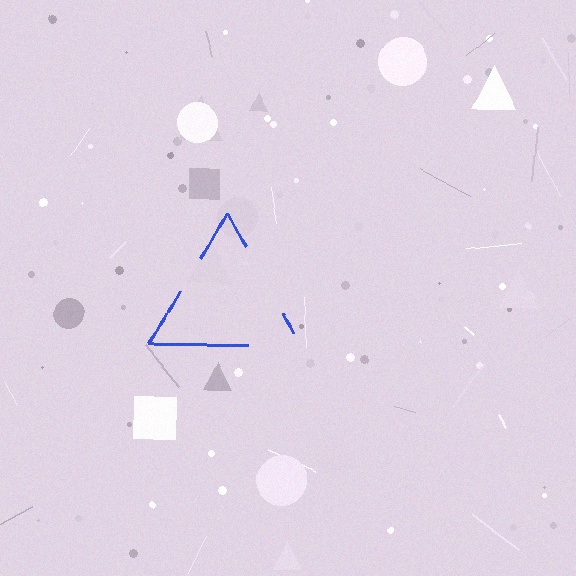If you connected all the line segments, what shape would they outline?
They would outline a triangle.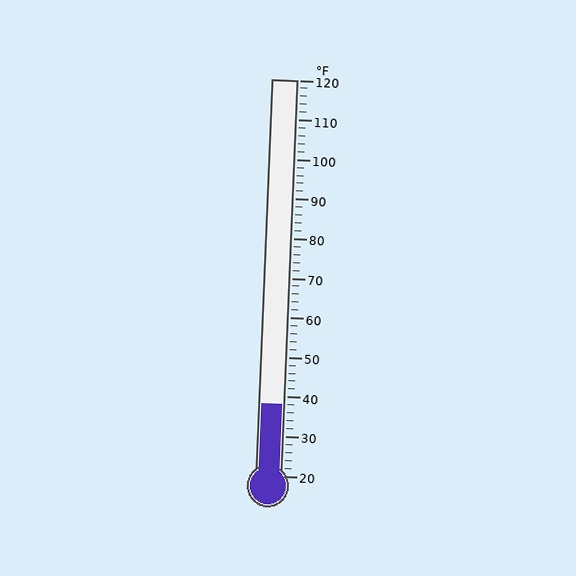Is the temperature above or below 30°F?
The temperature is above 30°F.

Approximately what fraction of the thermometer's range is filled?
The thermometer is filled to approximately 20% of its range.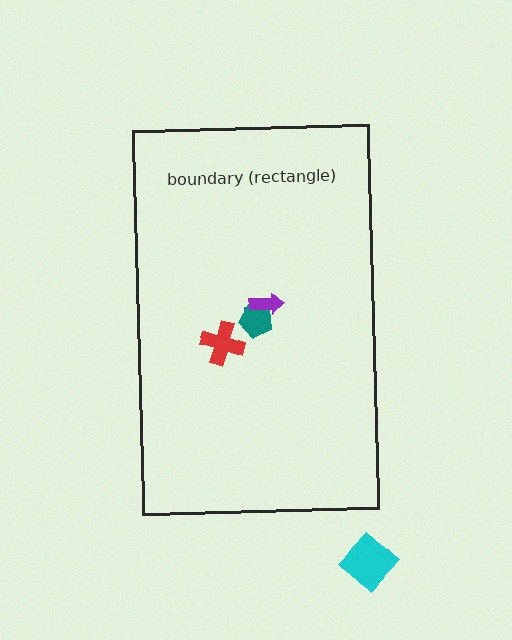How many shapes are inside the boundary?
4 inside, 1 outside.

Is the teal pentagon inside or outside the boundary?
Inside.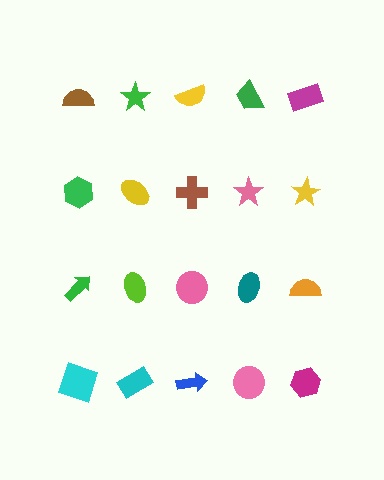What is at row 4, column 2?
A cyan rectangle.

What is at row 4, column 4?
A pink circle.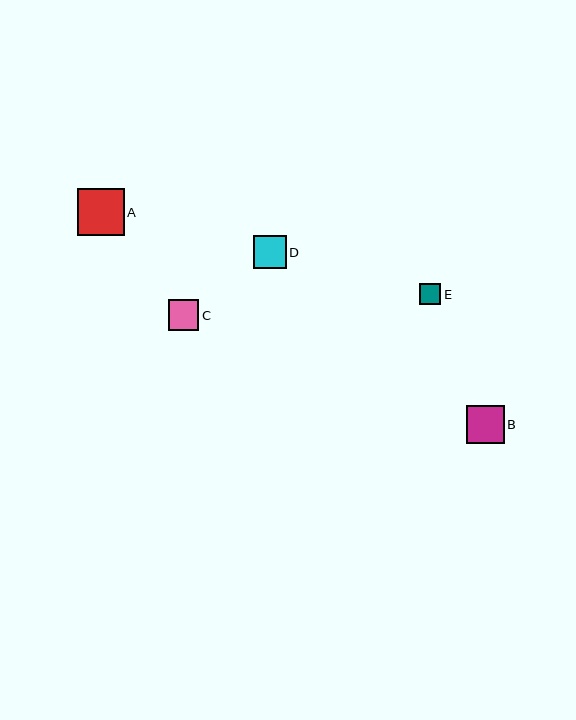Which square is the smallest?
Square E is the smallest with a size of approximately 21 pixels.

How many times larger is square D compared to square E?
Square D is approximately 1.5 times the size of square E.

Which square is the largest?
Square A is the largest with a size of approximately 47 pixels.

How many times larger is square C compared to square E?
Square C is approximately 1.4 times the size of square E.